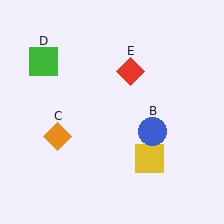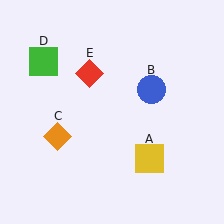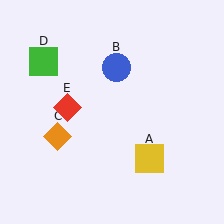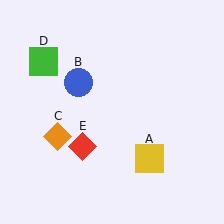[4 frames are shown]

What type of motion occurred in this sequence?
The blue circle (object B), red diamond (object E) rotated counterclockwise around the center of the scene.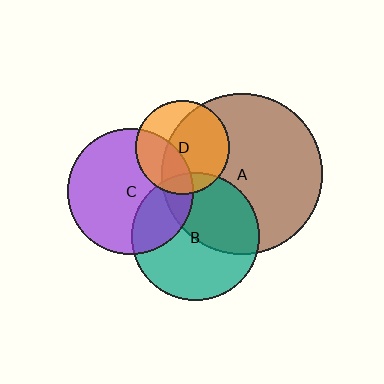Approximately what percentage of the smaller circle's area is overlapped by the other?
Approximately 15%.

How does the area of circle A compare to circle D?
Approximately 3.0 times.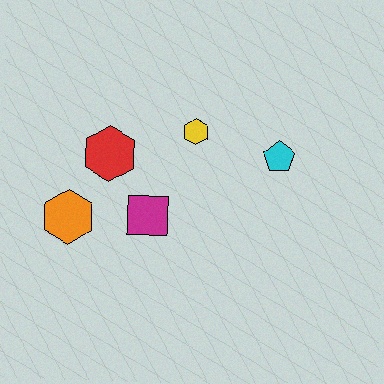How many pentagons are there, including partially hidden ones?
There is 1 pentagon.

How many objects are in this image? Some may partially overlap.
There are 5 objects.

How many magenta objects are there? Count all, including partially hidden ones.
There is 1 magenta object.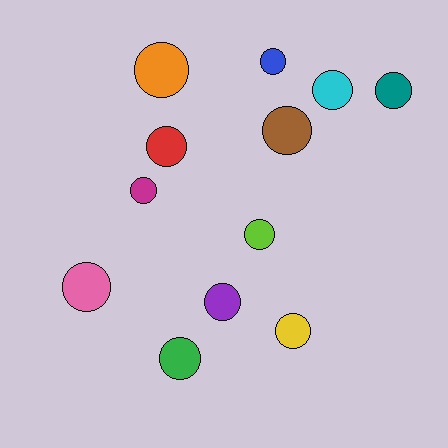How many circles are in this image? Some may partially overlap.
There are 12 circles.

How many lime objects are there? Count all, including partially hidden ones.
There is 1 lime object.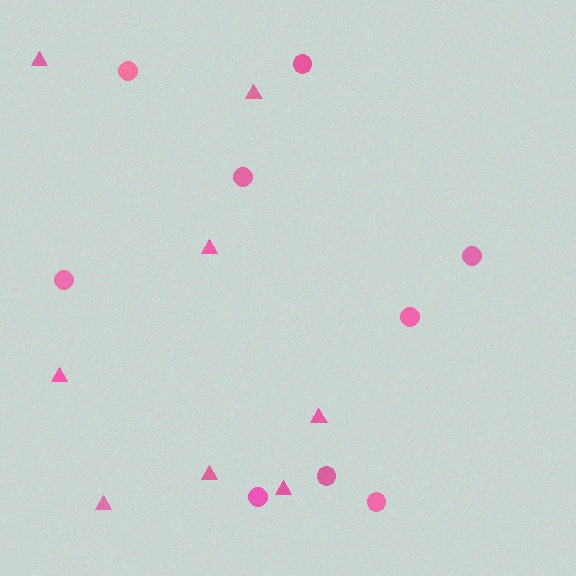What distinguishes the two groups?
There are 2 groups: one group of circles (9) and one group of triangles (8).